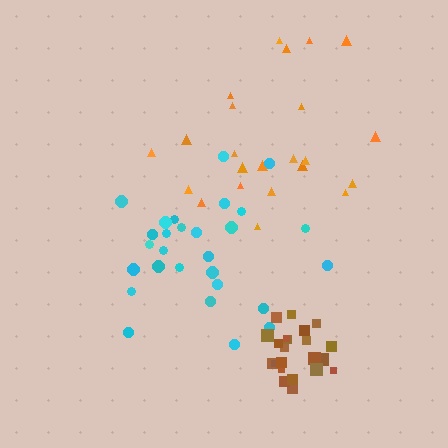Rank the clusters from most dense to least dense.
brown, cyan, orange.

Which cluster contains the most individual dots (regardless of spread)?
Cyan (28).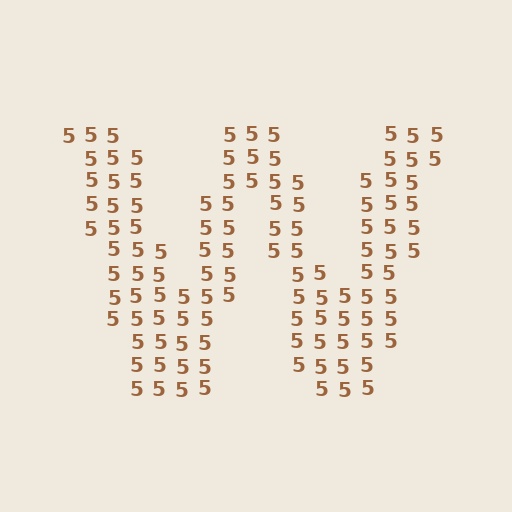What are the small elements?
The small elements are digit 5's.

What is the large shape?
The large shape is the letter W.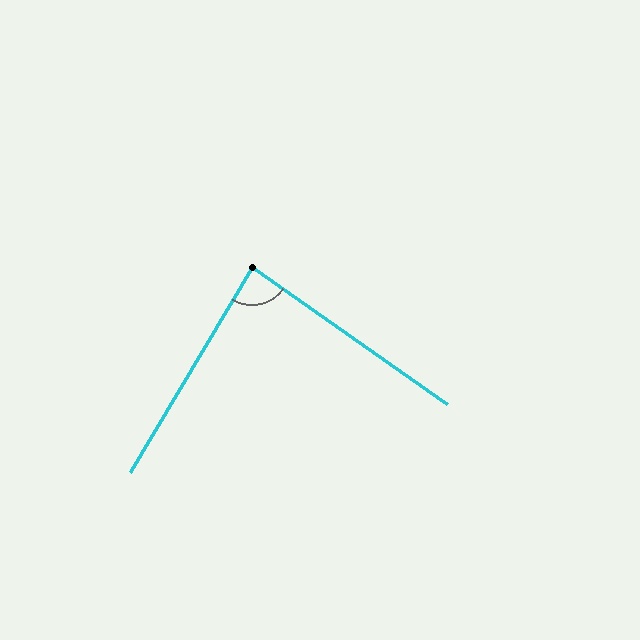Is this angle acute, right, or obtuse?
It is approximately a right angle.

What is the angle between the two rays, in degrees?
Approximately 86 degrees.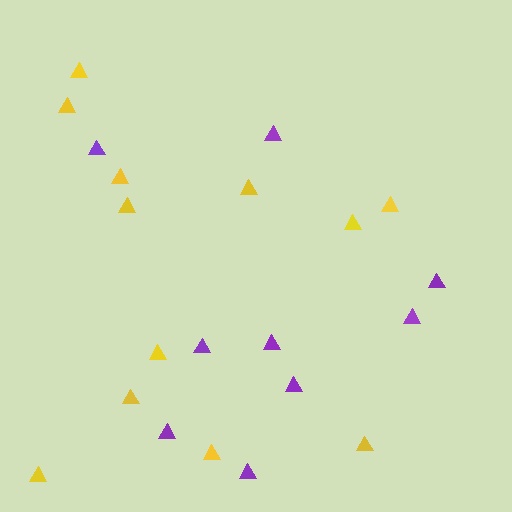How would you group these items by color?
There are 2 groups: one group of purple triangles (9) and one group of yellow triangles (12).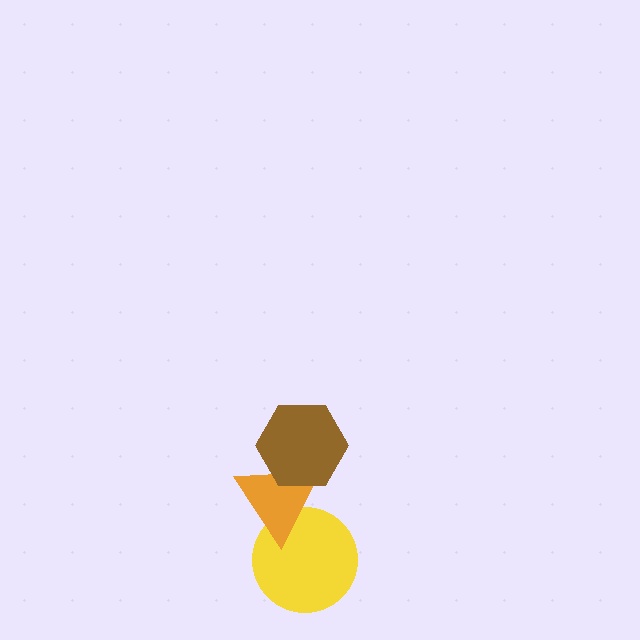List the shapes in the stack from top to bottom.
From top to bottom: the brown hexagon, the orange triangle, the yellow circle.